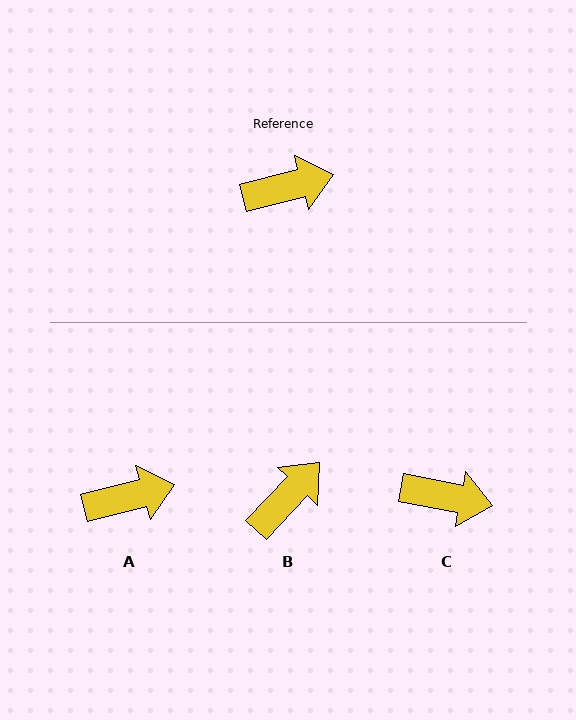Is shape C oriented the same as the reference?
No, it is off by about 26 degrees.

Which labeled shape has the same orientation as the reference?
A.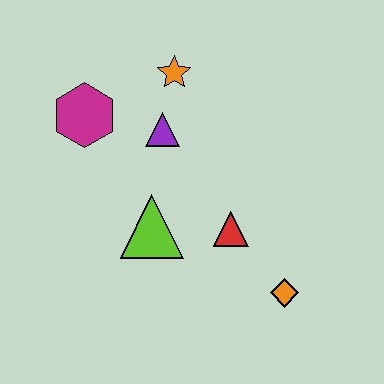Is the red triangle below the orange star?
Yes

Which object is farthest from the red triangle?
The magenta hexagon is farthest from the red triangle.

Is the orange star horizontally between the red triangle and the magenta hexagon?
Yes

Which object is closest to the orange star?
The purple triangle is closest to the orange star.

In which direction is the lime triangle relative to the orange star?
The lime triangle is below the orange star.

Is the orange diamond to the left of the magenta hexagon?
No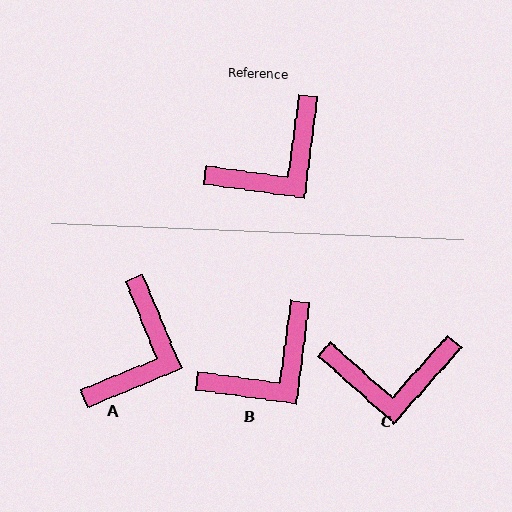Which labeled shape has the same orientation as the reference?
B.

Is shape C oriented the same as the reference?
No, it is off by about 34 degrees.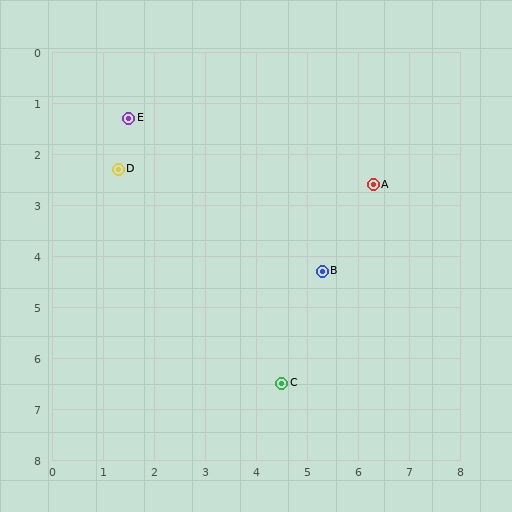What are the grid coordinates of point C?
Point C is at approximately (4.5, 6.5).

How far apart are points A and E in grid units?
Points A and E are about 5.0 grid units apart.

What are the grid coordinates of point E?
Point E is at approximately (1.5, 1.3).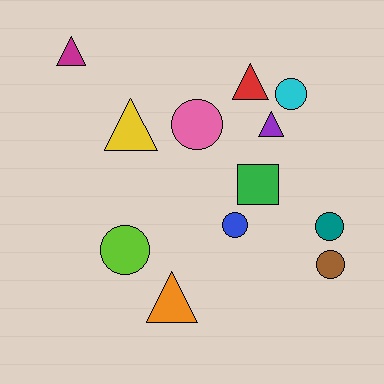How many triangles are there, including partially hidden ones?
There are 5 triangles.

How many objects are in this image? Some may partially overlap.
There are 12 objects.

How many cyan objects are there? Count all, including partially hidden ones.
There is 1 cyan object.